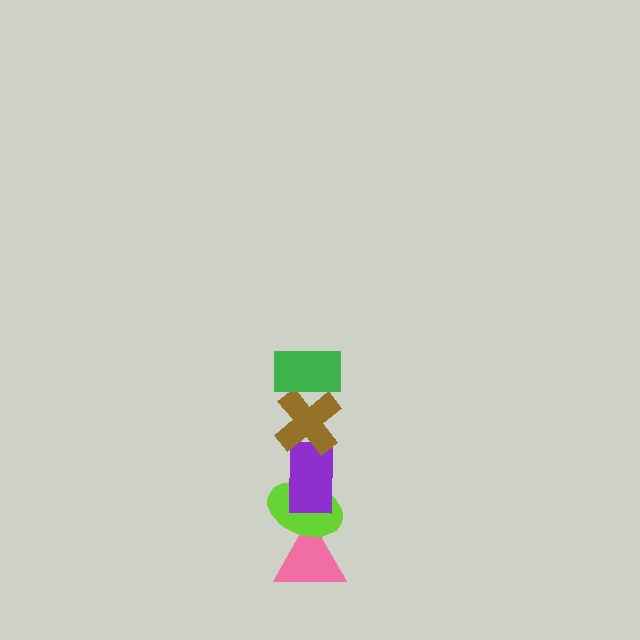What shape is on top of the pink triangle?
The lime ellipse is on top of the pink triangle.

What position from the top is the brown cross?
The brown cross is 2nd from the top.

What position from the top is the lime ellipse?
The lime ellipse is 4th from the top.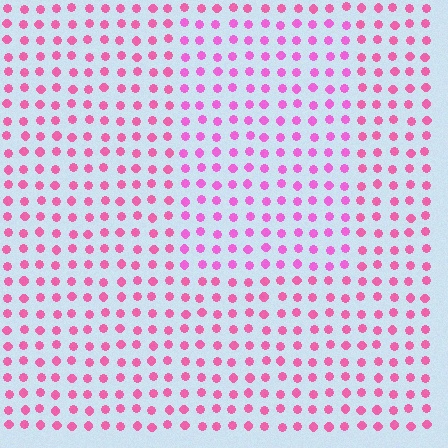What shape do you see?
I see a rectangle.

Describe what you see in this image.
The image is filled with small pink elements in a uniform arrangement. A rectangle-shaped region is visible where the elements are tinted to a slightly different hue, forming a subtle color boundary.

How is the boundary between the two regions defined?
The boundary is defined purely by a slight shift in hue (about 20 degrees). Spacing, size, and orientation are identical on both sides.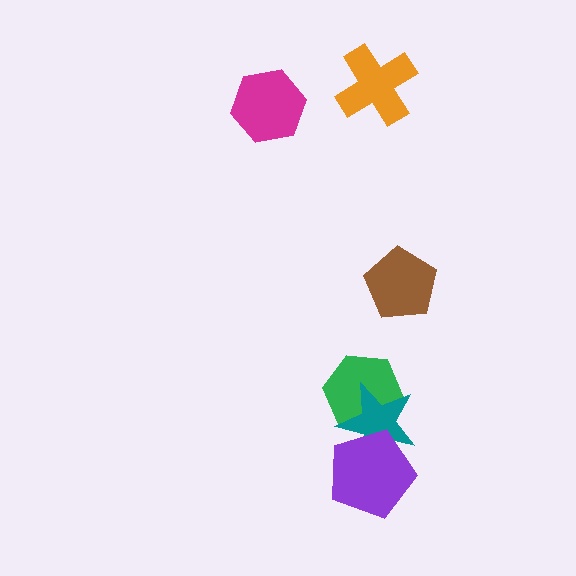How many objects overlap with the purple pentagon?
1 object overlaps with the purple pentagon.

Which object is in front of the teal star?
The purple pentagon is in front of the teal star.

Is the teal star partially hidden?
Yes, it is partially covered by another shape.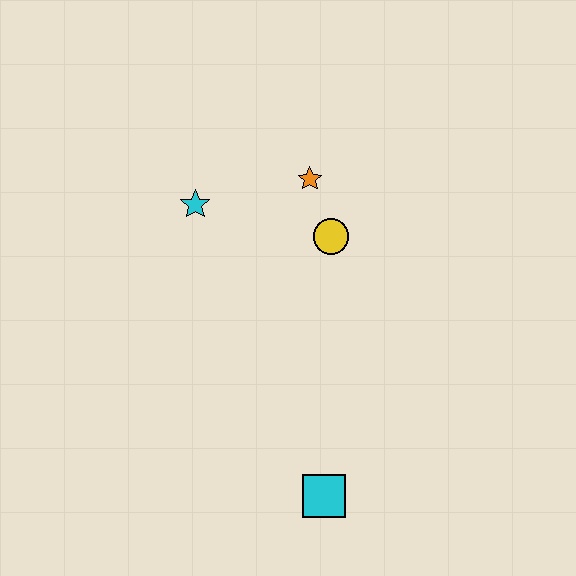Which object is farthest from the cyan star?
The cyan square is farthest from the cyan star.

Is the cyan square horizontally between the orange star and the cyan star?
No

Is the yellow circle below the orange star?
Yes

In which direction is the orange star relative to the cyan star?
The orange star is to the right of the cyan star.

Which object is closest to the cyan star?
The orange star is closest to the cyan star.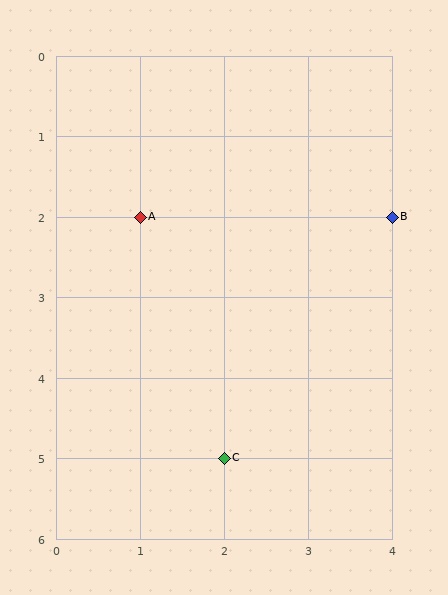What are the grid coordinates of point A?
Point A is at grid coordinates (1, 2).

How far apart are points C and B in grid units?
Points C and B are 2 columns and 3 rows apart (about 3.6 grid units diagonally).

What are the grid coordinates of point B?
Point B is at grid coordinates (4, 2).